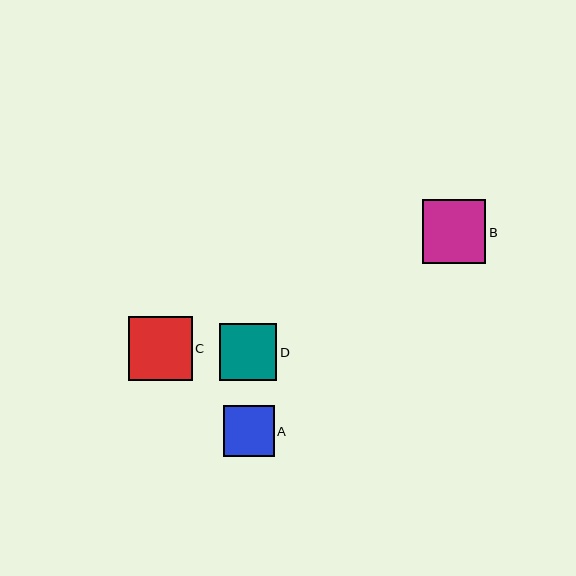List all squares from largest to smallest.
From largest to smallest: C, B, D, A.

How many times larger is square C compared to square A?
Square C is approximately 1.3 times the size of square A.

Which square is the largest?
Square C is the largest with a size of approximately 64 pixels.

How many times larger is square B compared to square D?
Square B is approximately 1.1 times the size of square D.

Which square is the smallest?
Square A is the smallest with a size of approximately 51 pixels.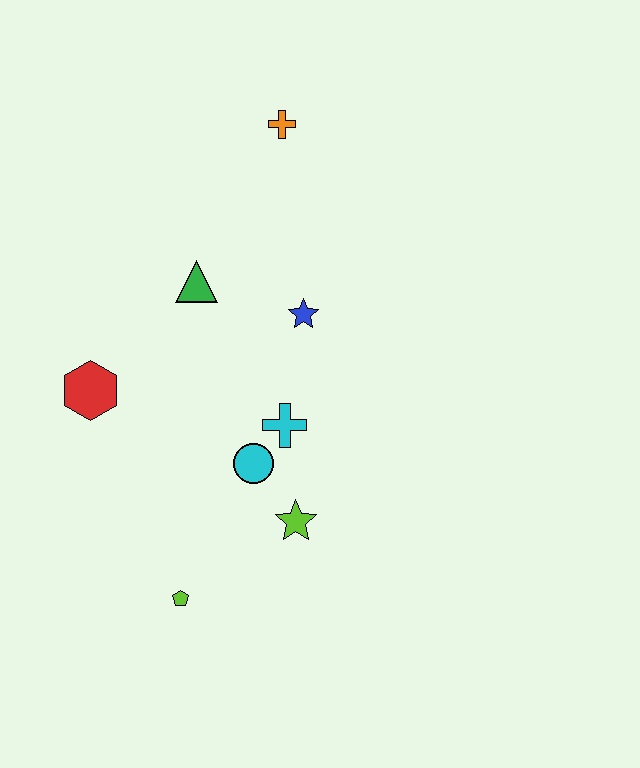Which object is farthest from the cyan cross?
The orange cross is farthest from the cyan cross.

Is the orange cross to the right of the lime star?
No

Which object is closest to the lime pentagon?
The lime star is closest to the lime pentagon.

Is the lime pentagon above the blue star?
No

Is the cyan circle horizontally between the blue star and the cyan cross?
No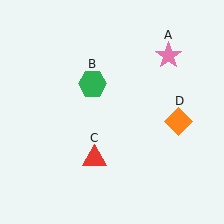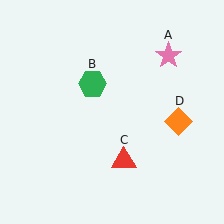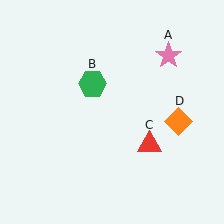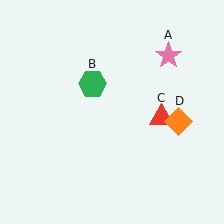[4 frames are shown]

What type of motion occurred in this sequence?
The red triangle (object C) rotated counterclockwise around the center of the scene.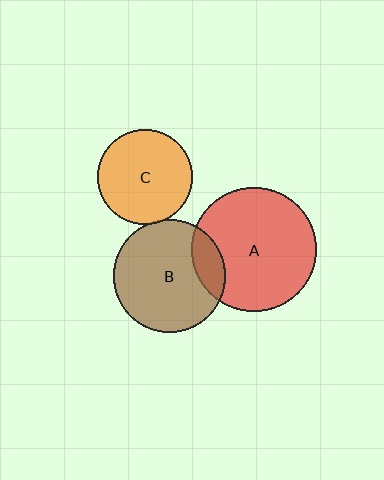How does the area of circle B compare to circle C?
Approximately 1.4 times.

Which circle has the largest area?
Circle A (red).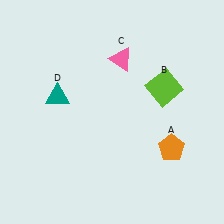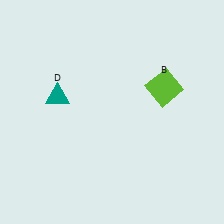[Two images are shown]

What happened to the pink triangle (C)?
The pink triangle (C) was removed in Image 2. It was in the top-right area of Image 1.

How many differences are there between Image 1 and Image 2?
There are 2 differences between the two images.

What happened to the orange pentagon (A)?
The orange pentagon (A) was removed in Image 2. It was in the bottom-right area of Image 1.